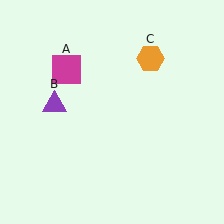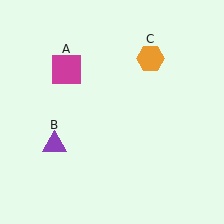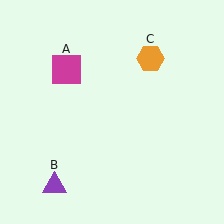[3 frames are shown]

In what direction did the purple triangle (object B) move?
The purple triangle (object B) moved down.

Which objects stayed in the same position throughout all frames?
Magenta square (object A) and orange hexagon (object C) remained stationary.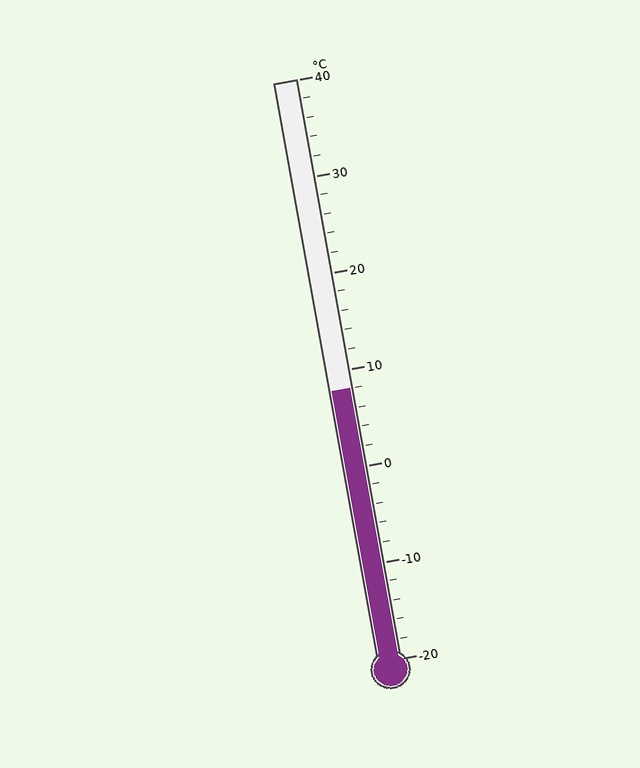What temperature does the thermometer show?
The thermometer shows approximately 8°C.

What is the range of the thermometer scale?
The thermometer scale ranges from -20°C to 40°C.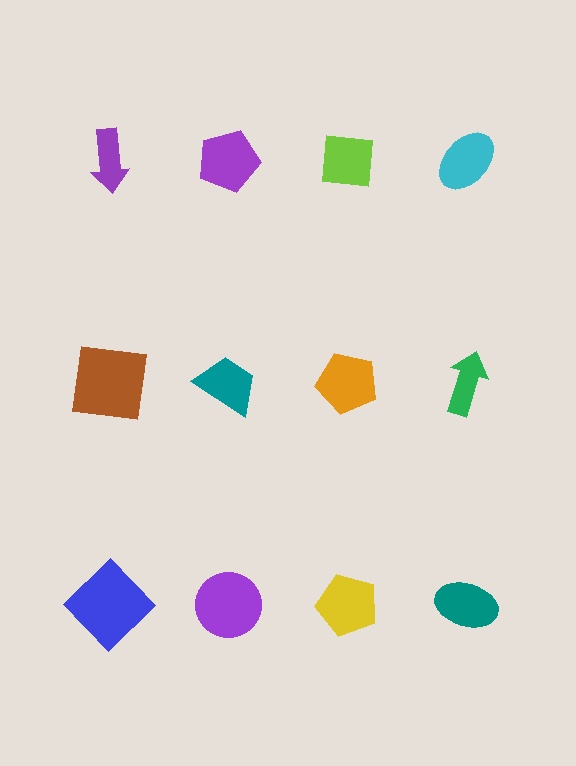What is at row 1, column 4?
A cyan ellipse.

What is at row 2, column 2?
A teal trapezoid.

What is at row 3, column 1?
A blue diamond.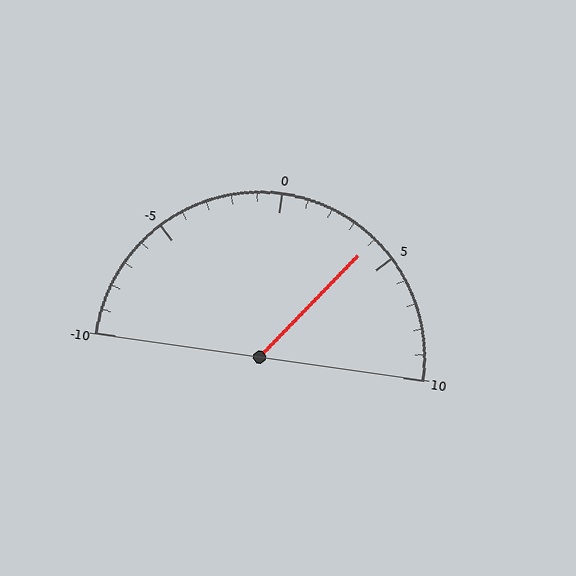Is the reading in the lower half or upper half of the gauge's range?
The reading is in the upper half of the range (-10 to 10).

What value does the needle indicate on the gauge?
The needle indicates approximately 4.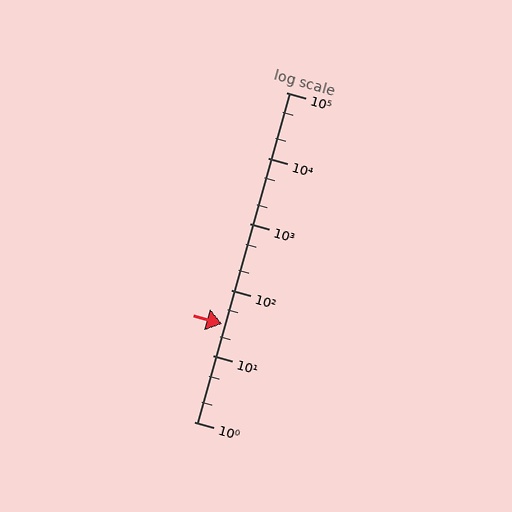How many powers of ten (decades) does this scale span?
The scale spans 5 decades, from 1 to 100000.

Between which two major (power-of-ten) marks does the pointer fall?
The pointer is between 10 and 100.